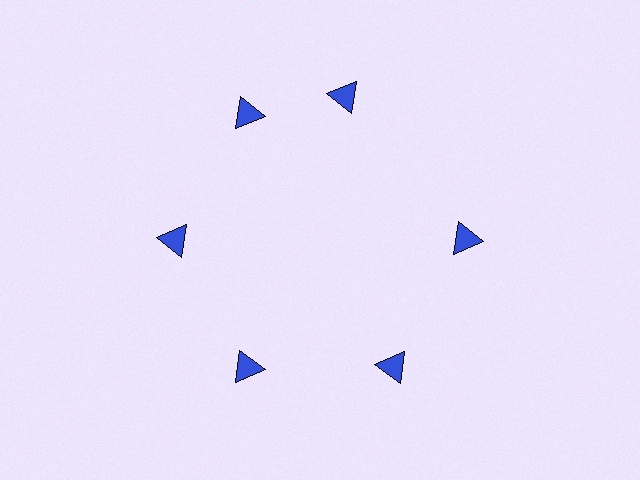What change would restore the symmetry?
The symmetry would be restored by rotating it back into even spacing with its neighbors so that all 6 triangles sit at equal angles and equal distance from the center.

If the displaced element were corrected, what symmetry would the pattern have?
It would have 6-fold rotational symmetry — the pattern would map onto itself every 60 degrees.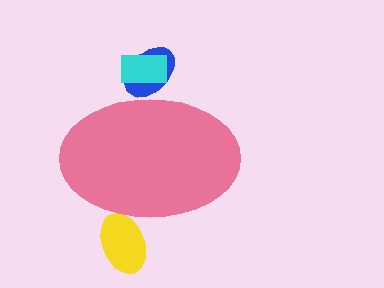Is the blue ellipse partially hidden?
Yes, the blue ellipse is partially hidden behind the pink ellipse.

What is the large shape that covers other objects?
A pink ellipse.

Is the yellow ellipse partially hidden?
Yes, the yellow ellipse is partially hidden behind the pink ellipse.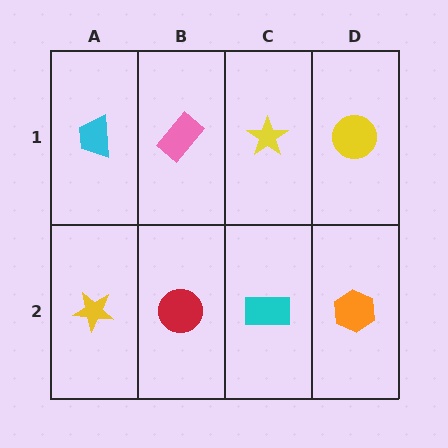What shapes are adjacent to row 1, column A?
A yellow star (row 2, column A), a pink rectangle (row 1, column B).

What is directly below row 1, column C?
A cyan rectangle.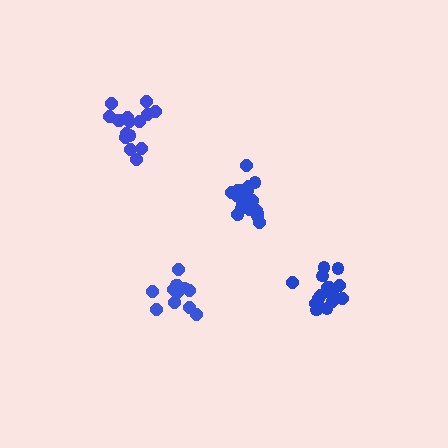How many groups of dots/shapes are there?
There are 4 groups.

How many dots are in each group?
Group 1: 17 dots, Group 2: 16 dots, Group 3: 19 dots, Group 4: 13 dots (65 total).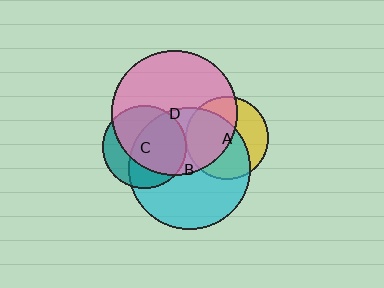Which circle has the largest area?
Circle D (pink).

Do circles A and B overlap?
Yes.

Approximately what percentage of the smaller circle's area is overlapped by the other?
Approximately 60%.